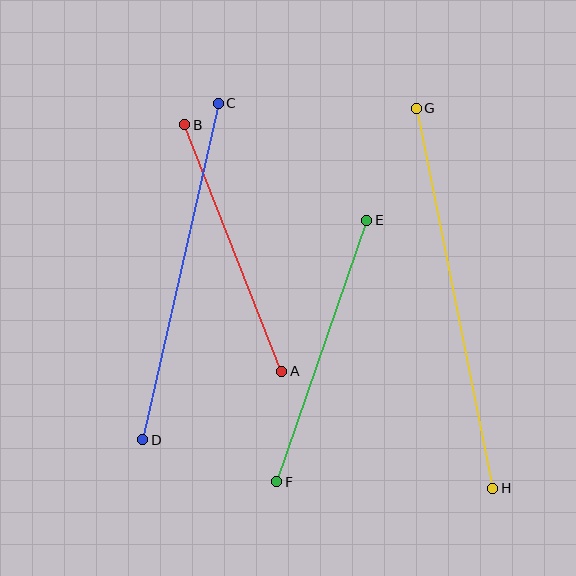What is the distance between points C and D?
The distance is approximately 345 pixels.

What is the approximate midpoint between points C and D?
The midpoint is at approximately (181, 272) pixels.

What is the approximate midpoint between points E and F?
The midpoint is at approximately (322, 351) pixels.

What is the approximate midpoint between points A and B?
The midpoint is at approximately (233, 248) pixels.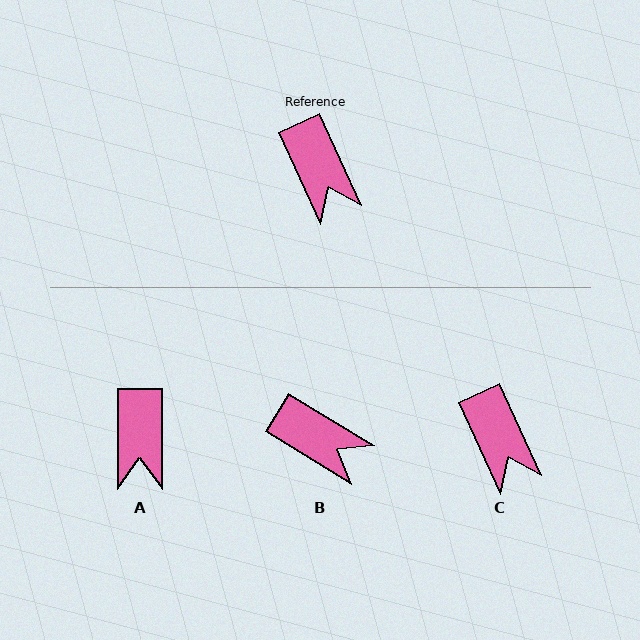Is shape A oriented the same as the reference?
No, it is off by about 25 degrees.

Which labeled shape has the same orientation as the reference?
C.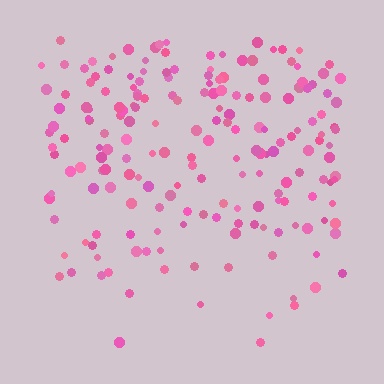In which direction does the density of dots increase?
From bottom to top, with the top side densest.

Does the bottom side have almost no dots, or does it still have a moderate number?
Still a moderate number, just noticeably fewer than the top.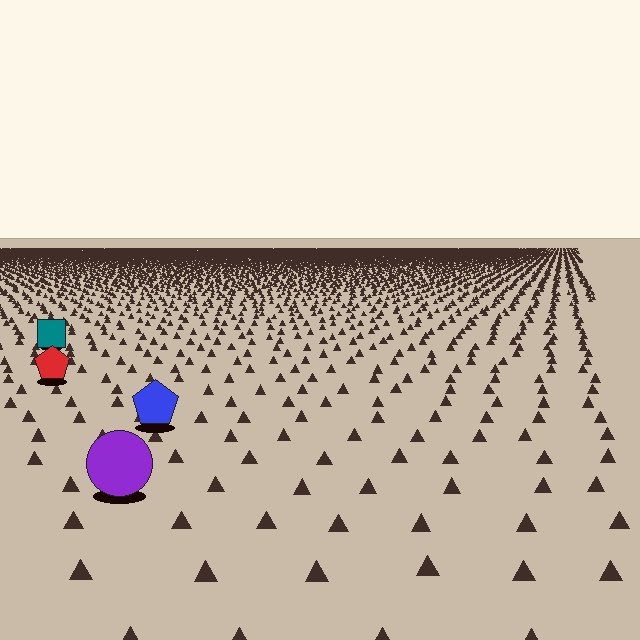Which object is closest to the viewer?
The purple circle is closest. The texture marks near it are larger and more spread out.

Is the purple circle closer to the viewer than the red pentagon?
Yes. The purple circle is closer — you can tell from the texture gradient: the ground texture is coarser near it.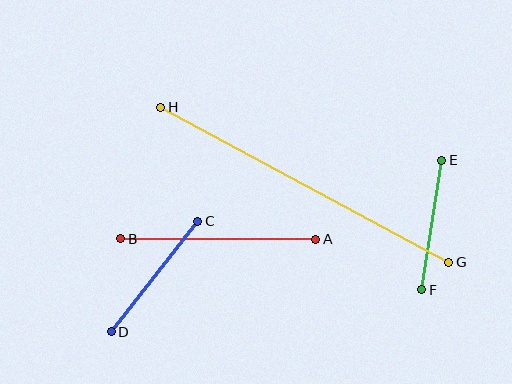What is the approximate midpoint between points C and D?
The midpoint is at approximately (155, 276) pixels.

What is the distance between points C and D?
The distance is approximately 140 pixels.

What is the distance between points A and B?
The distance is approximately 195 pixels.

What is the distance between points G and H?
The distance is approximately 327 pixels.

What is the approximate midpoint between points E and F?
The midpoint is at approximately (432, 225) pixels.